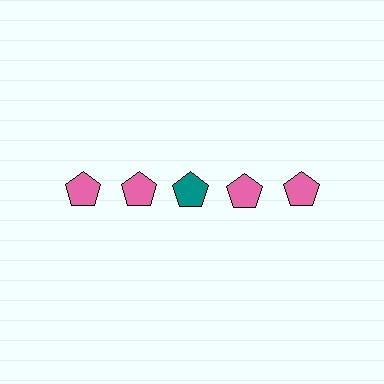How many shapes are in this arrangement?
There are 5 shapes arranged in a grid pattern.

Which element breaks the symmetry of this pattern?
The teal pentagon in the top row, center column breaks the symmetry. All other shapes are pink pentagons.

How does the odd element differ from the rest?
It has a different color: teal instead of pink.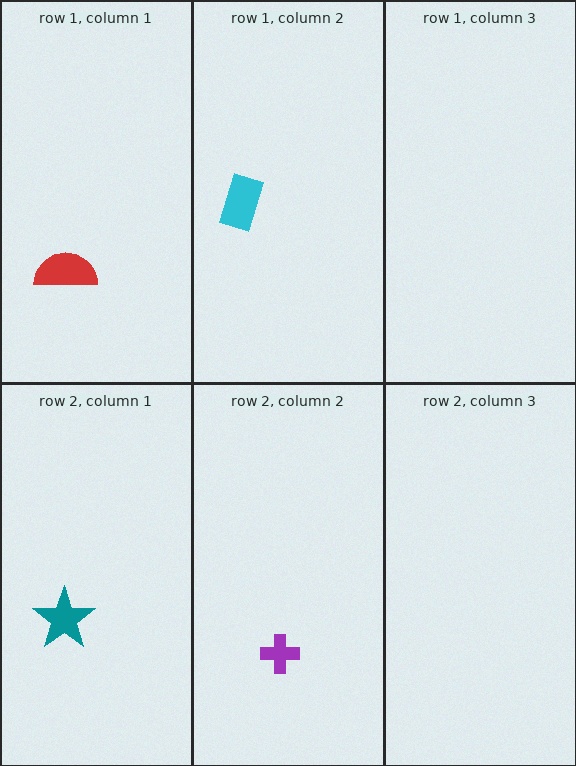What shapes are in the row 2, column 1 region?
The teal star.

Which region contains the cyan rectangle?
The row 1, column 2 region.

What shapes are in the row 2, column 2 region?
The purple cross.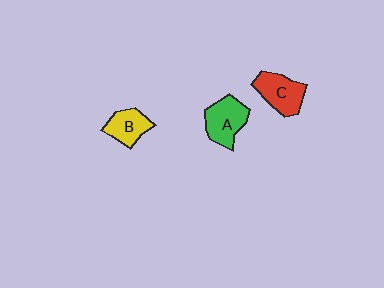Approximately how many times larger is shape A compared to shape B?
Approximately 1.3 times.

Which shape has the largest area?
Shape A (green).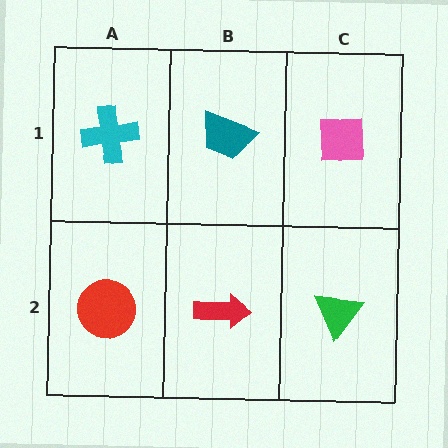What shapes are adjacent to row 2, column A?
A cyan cross (row 1, column A), a red arrow (row 2, column B).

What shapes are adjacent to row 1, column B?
A red arrow (row 2, column B), a cyan cross (row 1, column A), a pink square (row 1, column C).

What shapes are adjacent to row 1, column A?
A red circle (row 2, column A), a teal trapezoid (row 1, column B).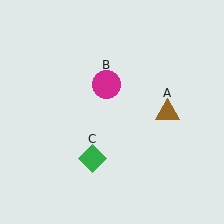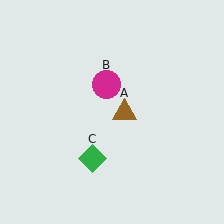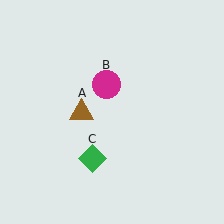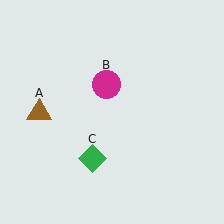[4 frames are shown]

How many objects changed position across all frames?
1 object changed position: brown triangle (object A).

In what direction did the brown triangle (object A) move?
The brown triangle (object A) moved left.